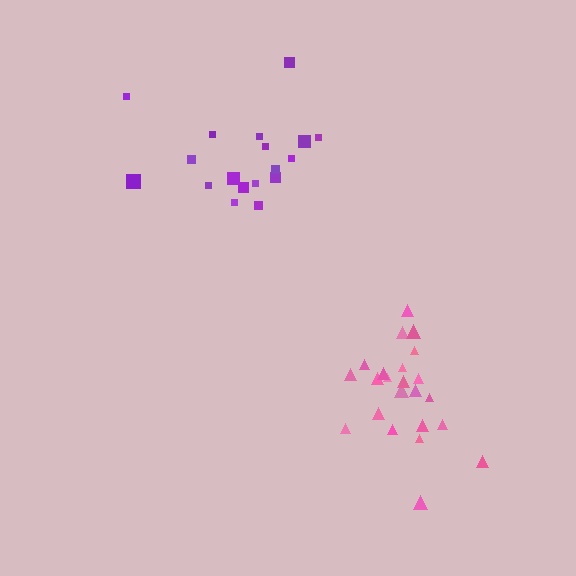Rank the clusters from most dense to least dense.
pink, purple.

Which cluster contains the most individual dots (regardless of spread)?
Pink (23).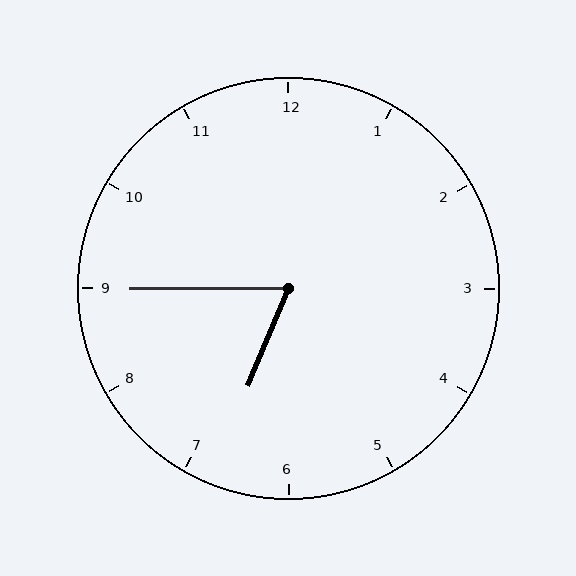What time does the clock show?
6:45.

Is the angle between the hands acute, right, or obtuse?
It is acute.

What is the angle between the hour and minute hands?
Approximately 68 degrees.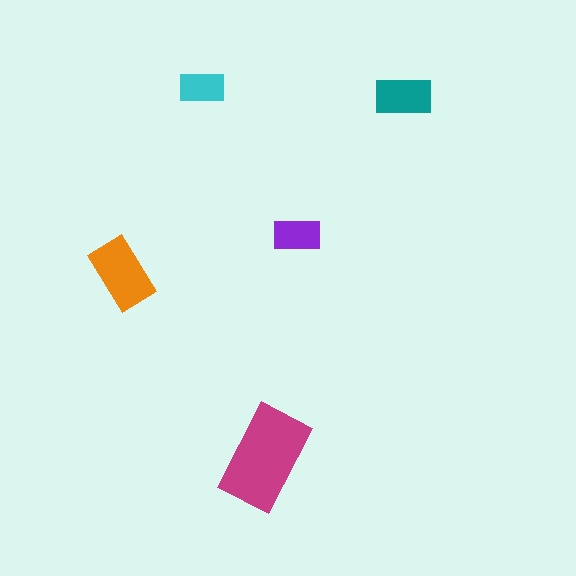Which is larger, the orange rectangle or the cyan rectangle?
The orange one.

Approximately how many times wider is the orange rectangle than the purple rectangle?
About 1.5 times wider.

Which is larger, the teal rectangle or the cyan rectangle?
The teal one.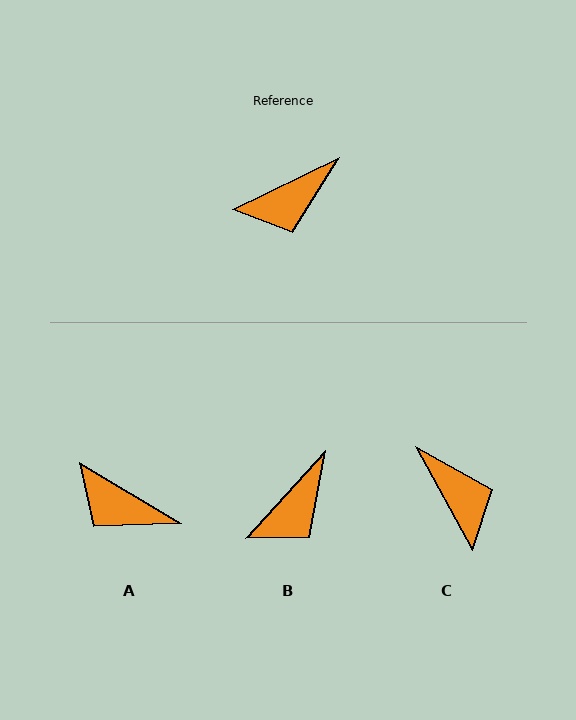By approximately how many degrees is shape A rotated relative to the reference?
Approximately 56 degrees clockwise.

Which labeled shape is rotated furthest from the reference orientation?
C, about 93 degrees away.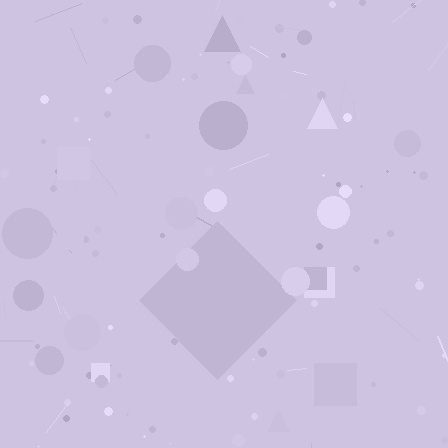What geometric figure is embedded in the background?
A diamond is embedded in the background.